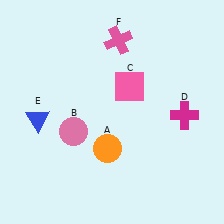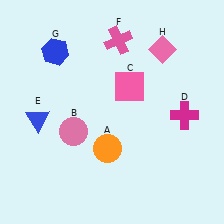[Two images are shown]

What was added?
A blue hexagon (G), a pink diamond (H) were added in Image 2.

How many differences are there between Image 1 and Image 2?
There are 2 differences between the two images.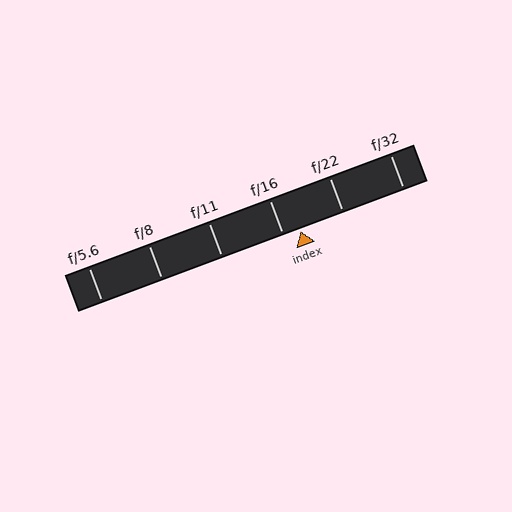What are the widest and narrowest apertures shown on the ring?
The widest aperture shown is f/5.6 and the narrowest is f/32.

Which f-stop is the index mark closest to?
The index mark is closest to f/16.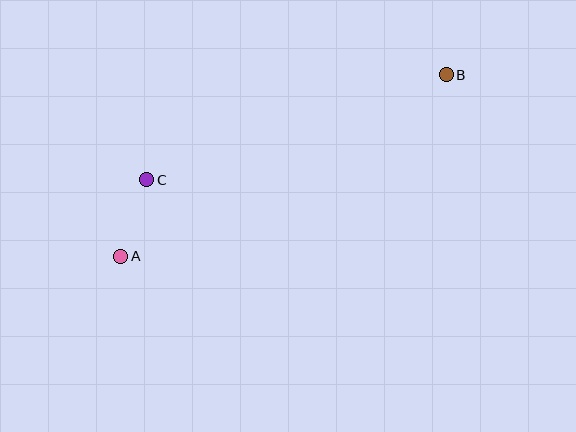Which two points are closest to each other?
Points A and C are closest to each other.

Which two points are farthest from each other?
Points A and B are farthest from each other.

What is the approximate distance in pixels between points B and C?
The distance between B and C is approximately 317 pixels.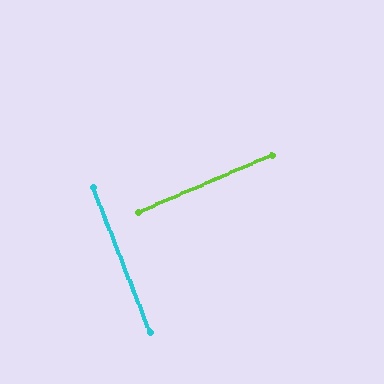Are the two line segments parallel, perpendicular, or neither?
Perpendicular — they meet at approximately 88°.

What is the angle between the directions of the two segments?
Approximately 88 degrees.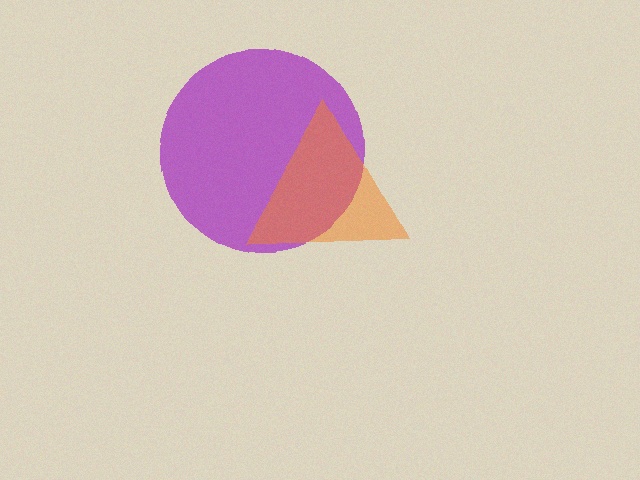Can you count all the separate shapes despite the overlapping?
Yes, there are 2 separate shapes.